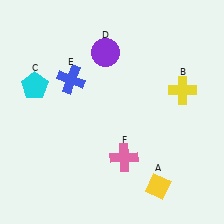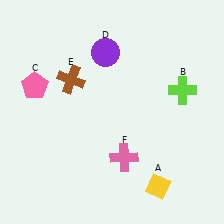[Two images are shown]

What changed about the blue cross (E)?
In Image 1, E is blue. In Image 2, it changed to brown.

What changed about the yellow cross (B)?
In Image 1, B is yellow. In Image 2, it changed to lime.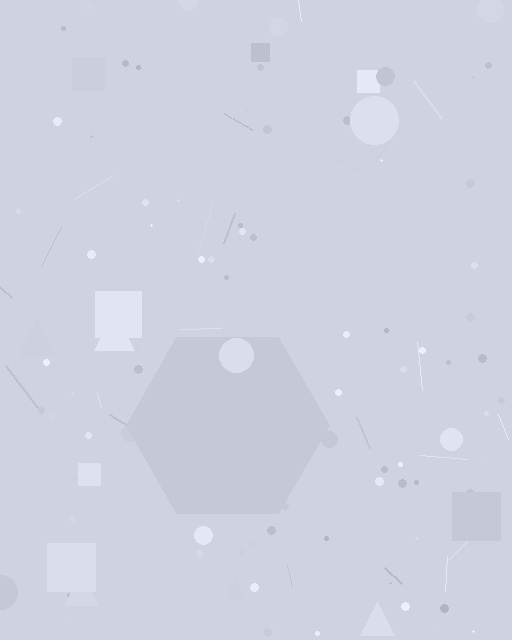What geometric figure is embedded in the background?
A hexagon is embedded in the background.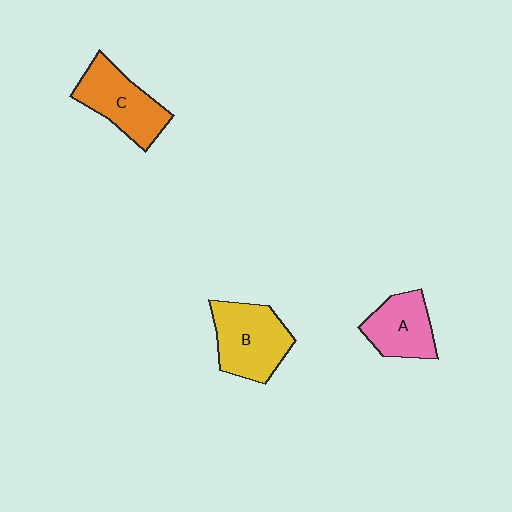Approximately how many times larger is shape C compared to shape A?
Approximately 1.2 times.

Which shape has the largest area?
Shape B (yellow).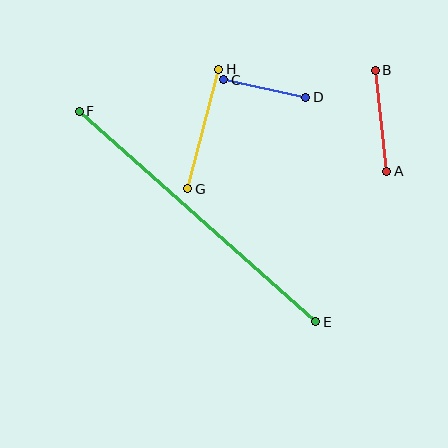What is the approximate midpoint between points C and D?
The midpoint is at approximately (265, 89) pixels.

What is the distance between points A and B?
The distance is approximately 101 pixels.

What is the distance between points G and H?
The distance is approximately 123 pixels.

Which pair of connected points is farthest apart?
Points E and F are farthest apart.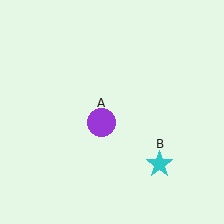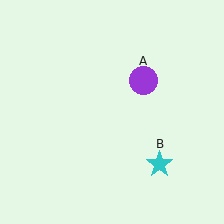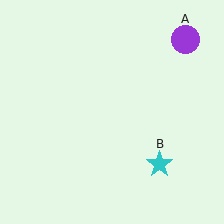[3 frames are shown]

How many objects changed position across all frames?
1 object changed position: purple circle (object A).